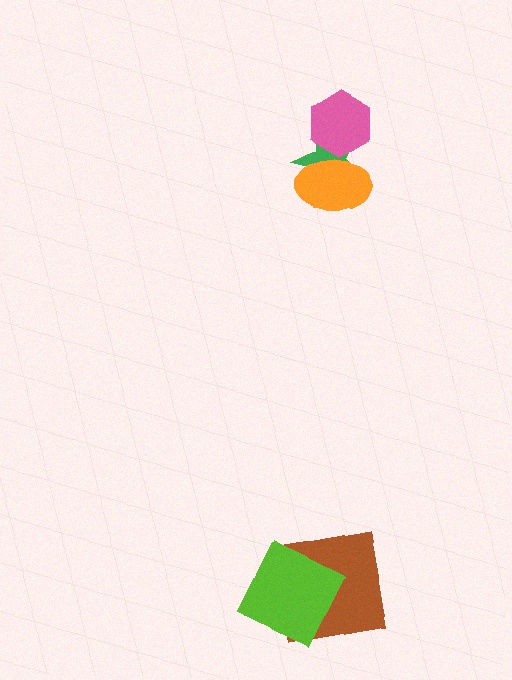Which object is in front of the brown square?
The lime square is in front of the brown square.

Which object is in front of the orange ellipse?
The pink hexagon is in front of the orange ellipse.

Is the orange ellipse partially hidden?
Yes, it is partially covered by another shape.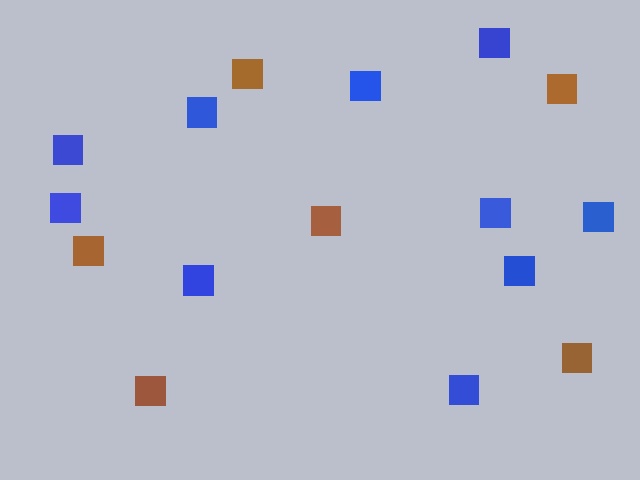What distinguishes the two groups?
There are 2 groups: one group of blue squares (10) and one group of brown squares (6).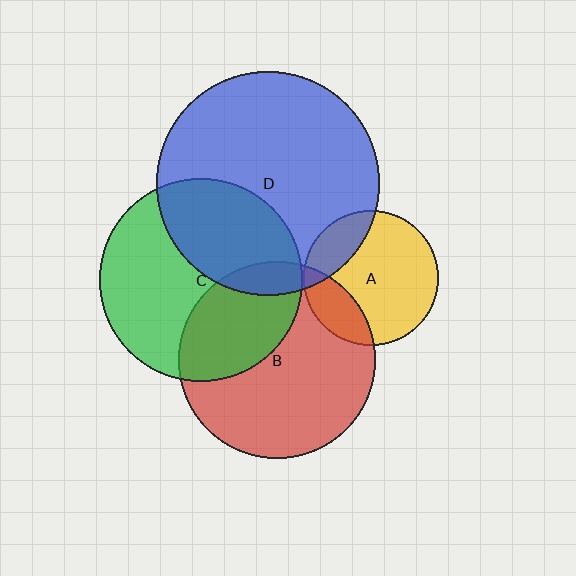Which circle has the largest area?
Circle D (blue).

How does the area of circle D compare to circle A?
Approximately 2.7 times.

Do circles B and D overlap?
Yes.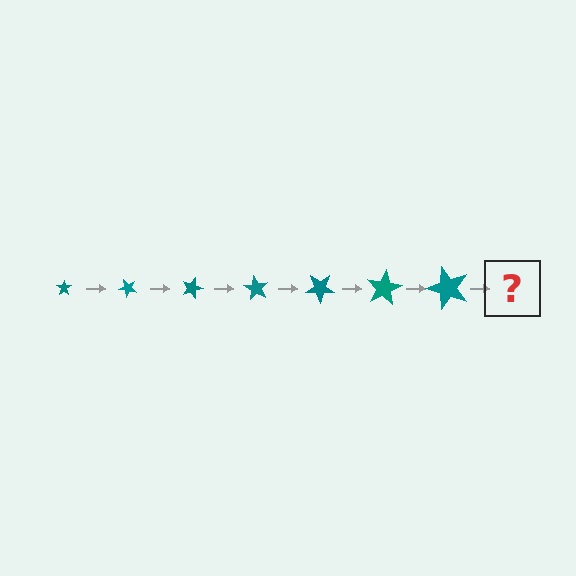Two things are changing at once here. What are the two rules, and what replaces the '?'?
The two rules are that the star grows larger each step and it rotates 45 degrees each step. The '?' should be a star, larger than the previous one and rotated 315 degrees from the start.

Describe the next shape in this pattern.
It should be a star, larger than the previous one and rotated 315 degrees from the start.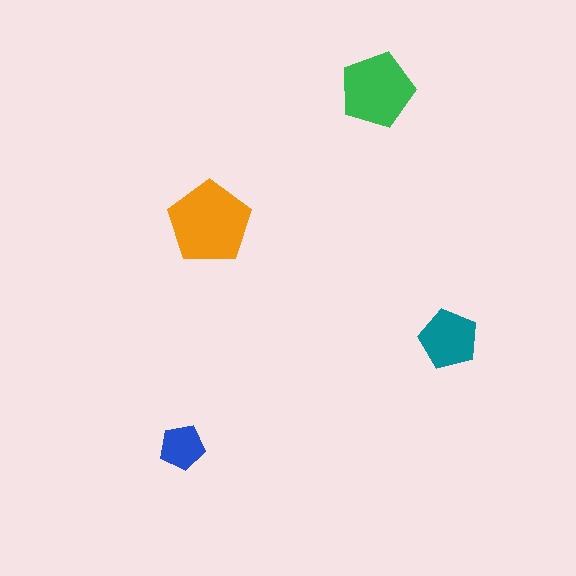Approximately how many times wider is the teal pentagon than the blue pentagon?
About 1.5 times wider.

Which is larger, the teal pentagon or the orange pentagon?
The orange one.